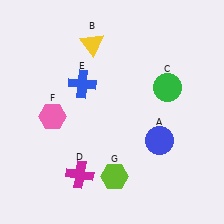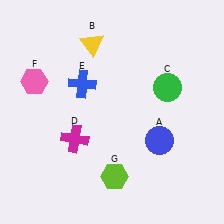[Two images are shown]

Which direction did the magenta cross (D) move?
The magenta cross (D) moved up.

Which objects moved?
The objects that moved are: the magenta cross (D), the pink hexagon (F).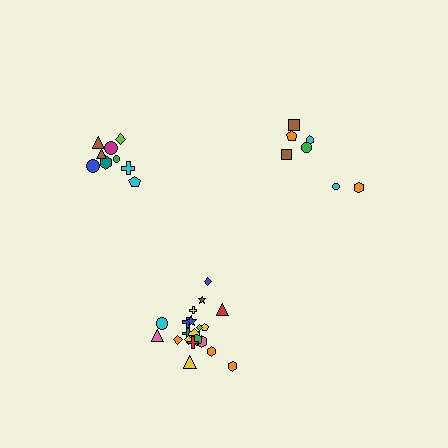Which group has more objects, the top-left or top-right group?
The top-left group.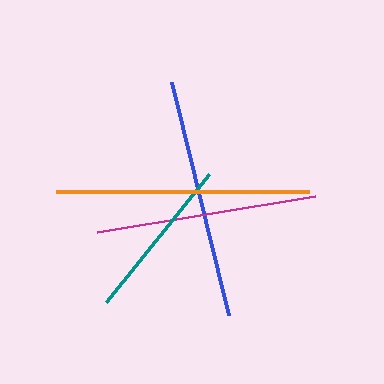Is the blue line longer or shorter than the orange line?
The orange line is longer than the blue line.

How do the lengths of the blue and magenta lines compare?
The blue and magenta lines are approximately the same length.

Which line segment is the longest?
The orange line is the longest at approximately 254 pixels.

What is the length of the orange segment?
The orange segment is approximately 254 pixels long.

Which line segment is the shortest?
The teal line is the shortest at approximately 164 pixels.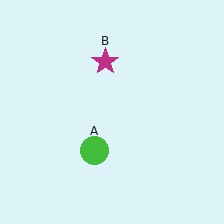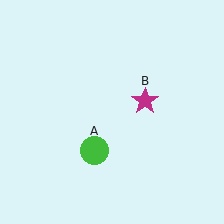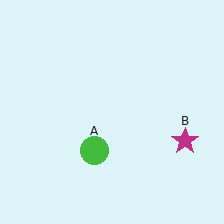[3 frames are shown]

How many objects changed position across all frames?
1 object changed position: magenta star (object B).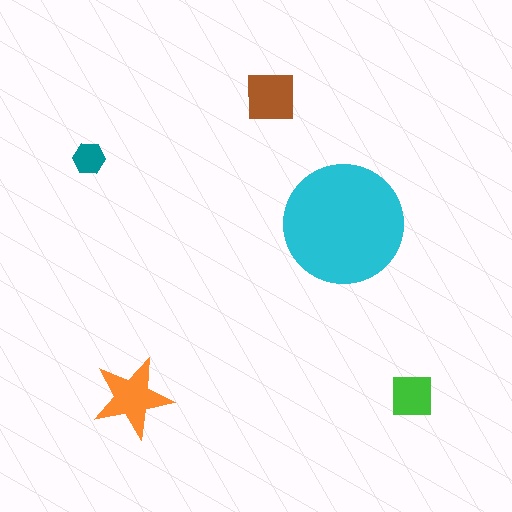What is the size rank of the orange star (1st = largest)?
2nd.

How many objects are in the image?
There are 5 objects in the image.